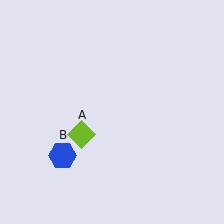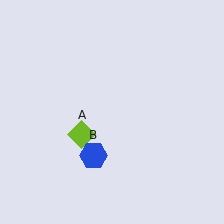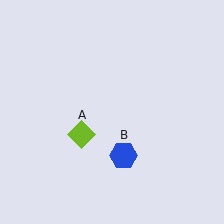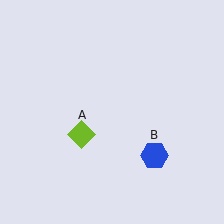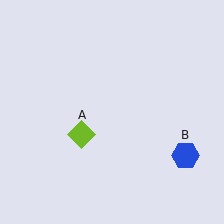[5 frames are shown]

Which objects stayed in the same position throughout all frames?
Lime diamond (object A) remained stationary.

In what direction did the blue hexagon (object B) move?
The blue hexagon (object B) moved right.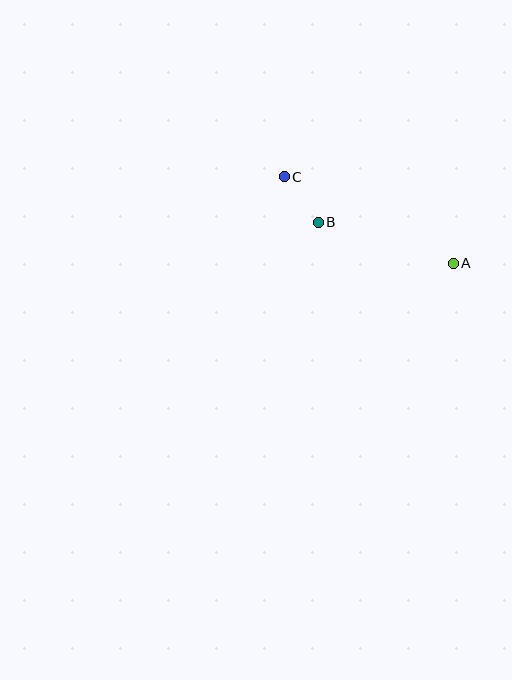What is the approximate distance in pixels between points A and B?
The distance between A and B is approximately 141 pixels.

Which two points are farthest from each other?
Points A and C are farthest from each other.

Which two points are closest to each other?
Points B and C are closest to each other.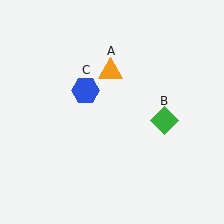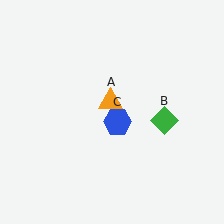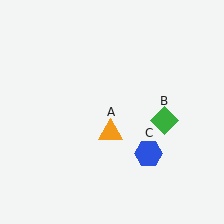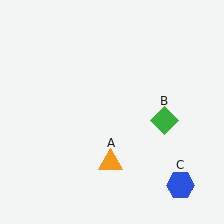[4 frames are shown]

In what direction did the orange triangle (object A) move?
The orange triangle (object A) moved down.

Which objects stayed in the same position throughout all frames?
Green diamond (object B) remained stationary.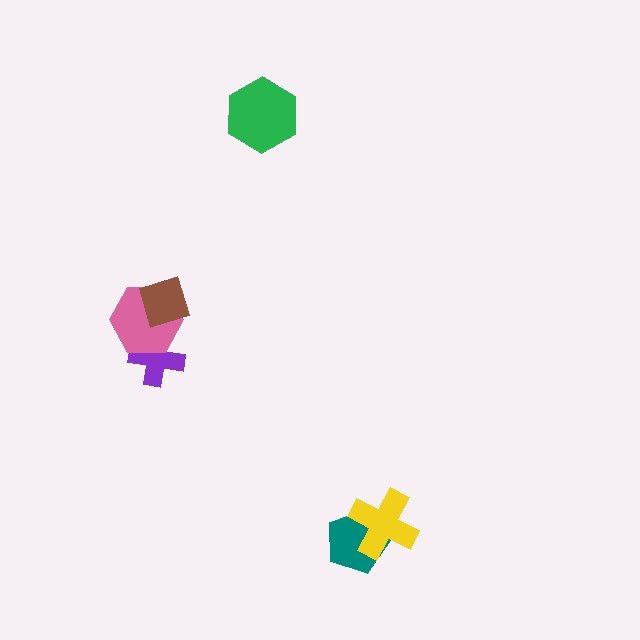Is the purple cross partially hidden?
Yes, it is partially covered by another shape.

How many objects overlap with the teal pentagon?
1 object overlaps with the teal pentagon.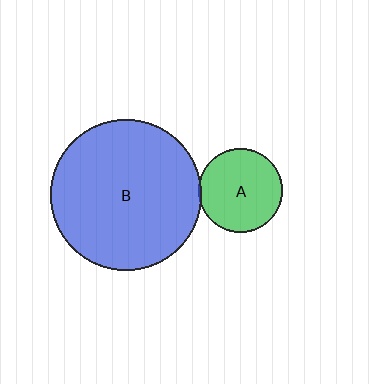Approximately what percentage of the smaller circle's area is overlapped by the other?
Approximately 5%.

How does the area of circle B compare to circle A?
Approximately 3.2 times.